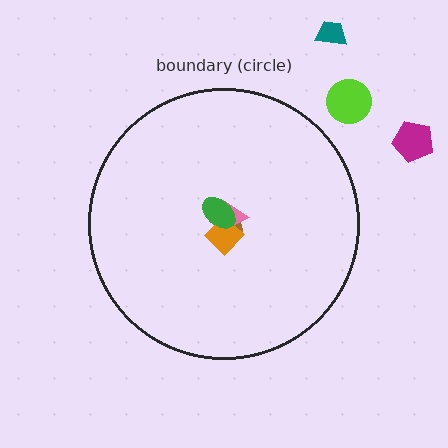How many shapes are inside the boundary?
4 inside, 3 outside.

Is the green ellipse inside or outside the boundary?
Inside.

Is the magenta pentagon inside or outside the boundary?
Outside.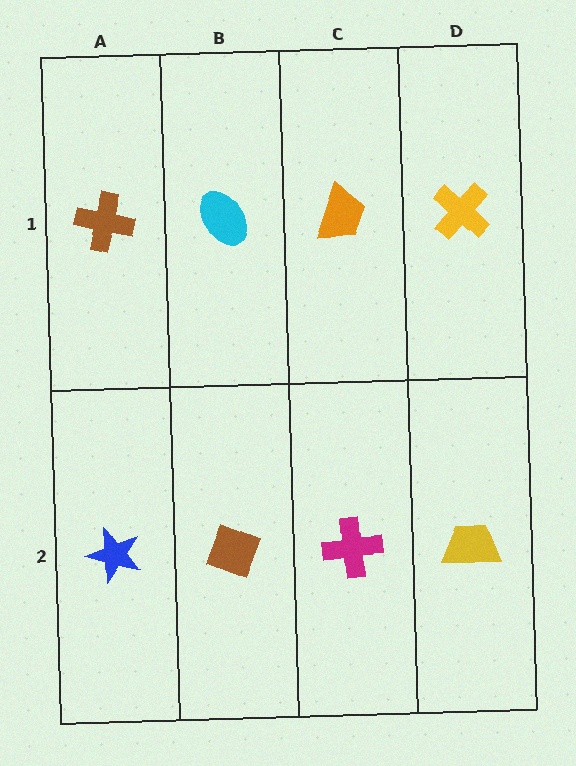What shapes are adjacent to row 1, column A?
A blue star (row 2, column A), a cyan ellipse (row 1, column B).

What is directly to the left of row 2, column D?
A magenta cross.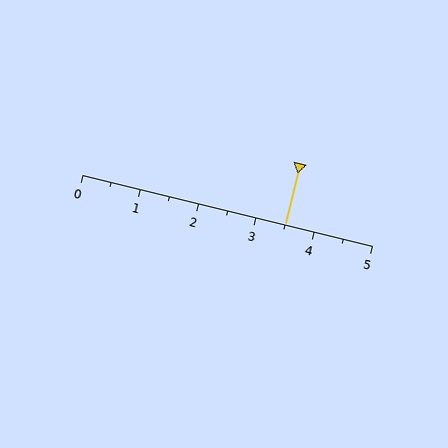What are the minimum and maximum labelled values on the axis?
The axis runs from 0 to 5.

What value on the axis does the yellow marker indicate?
The marker indicates approximately 3.5.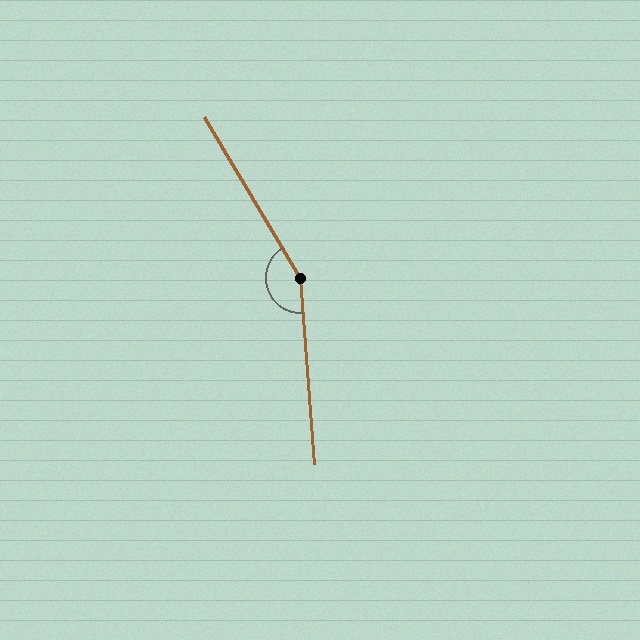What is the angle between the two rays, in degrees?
Approximately 154 degrees.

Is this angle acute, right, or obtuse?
It is obtuse.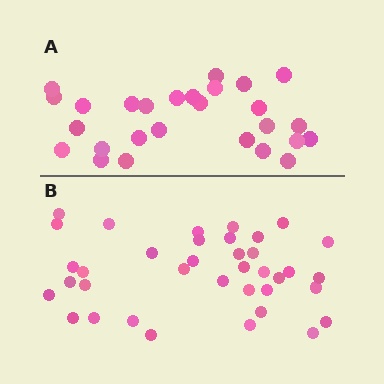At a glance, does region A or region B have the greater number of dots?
Region B (the bottom region) has more dots.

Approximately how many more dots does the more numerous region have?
Region B has roughly 10 or so more dots than region A.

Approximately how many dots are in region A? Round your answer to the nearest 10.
About 30 dots. (The exact count is 27, which rounds to 30.)